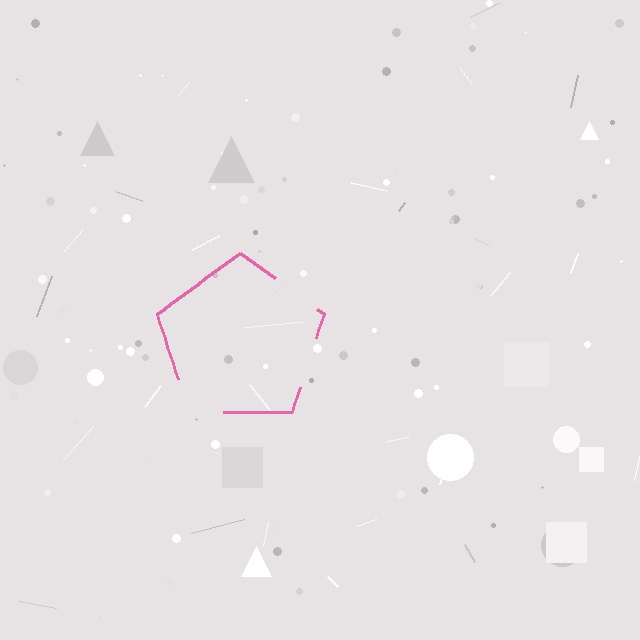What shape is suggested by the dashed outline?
The dashed outline suggests a pentagon.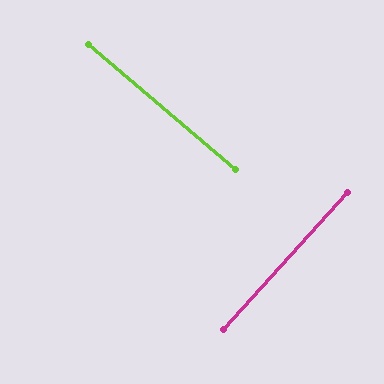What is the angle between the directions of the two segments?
Approximately 88 degrees.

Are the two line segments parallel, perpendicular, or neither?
Perpendicular — they meet at approximately 88°.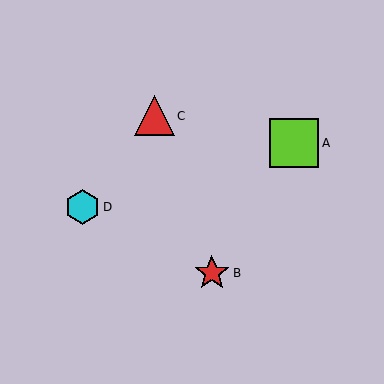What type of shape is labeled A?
Shape A is a lime square.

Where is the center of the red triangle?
The center of the red triangle is at (154, 116).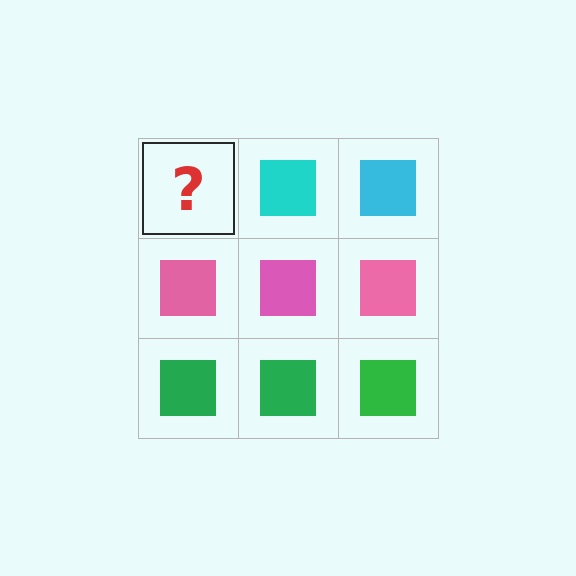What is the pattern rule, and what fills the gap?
The rule is that each row has a consistent color. The gap should be filled with a cyan square.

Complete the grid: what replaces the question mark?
The question mark should be replaced with a cyan square.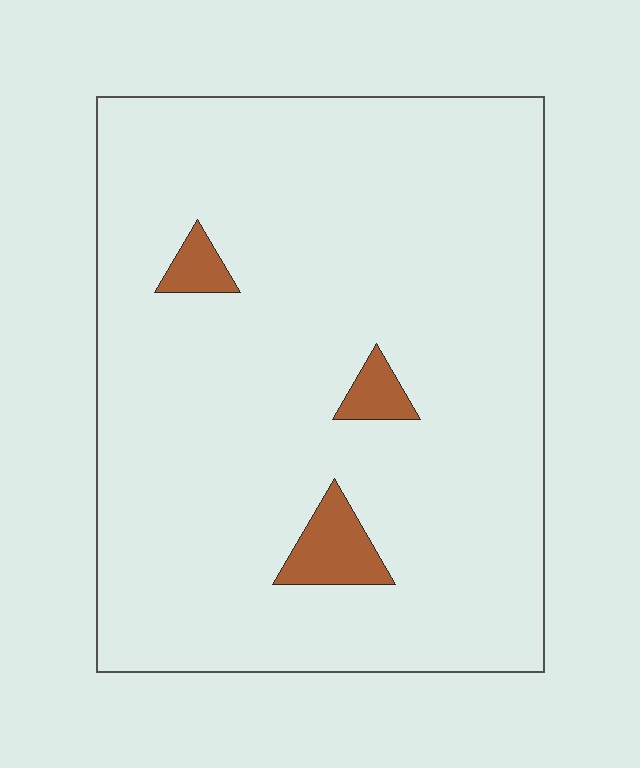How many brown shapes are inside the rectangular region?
3.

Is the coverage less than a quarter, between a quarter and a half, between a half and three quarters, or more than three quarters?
Less than a quarter.